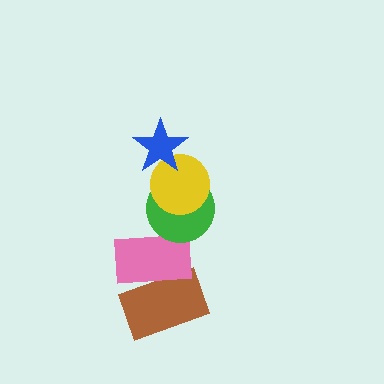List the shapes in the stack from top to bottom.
From top to bottom: the blue star, the yellow circle, the green circle, the pink rectangle, the brown rectangle.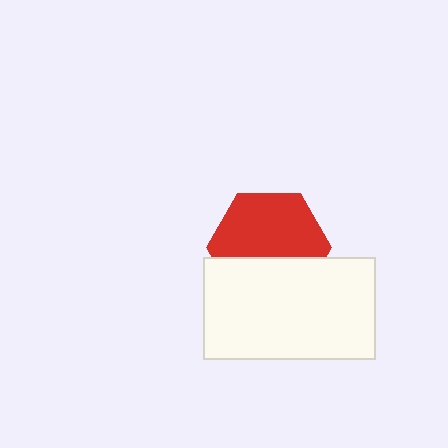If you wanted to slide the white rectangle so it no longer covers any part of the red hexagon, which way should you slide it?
Slide it down — that is the most direct way to separate the two shapes.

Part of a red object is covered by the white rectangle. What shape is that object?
It is a hexagon.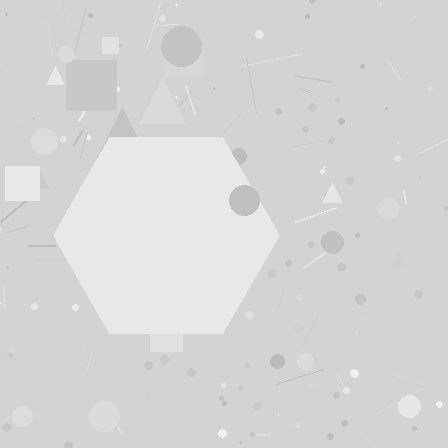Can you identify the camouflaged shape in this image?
The camouflaged shape is a hexagon.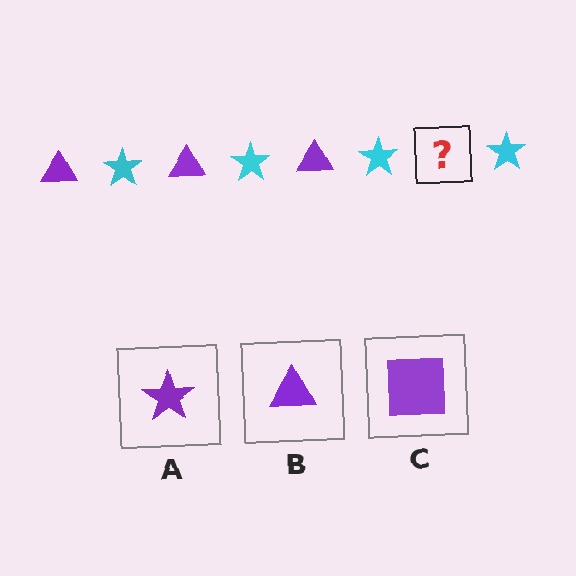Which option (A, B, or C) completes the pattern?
B.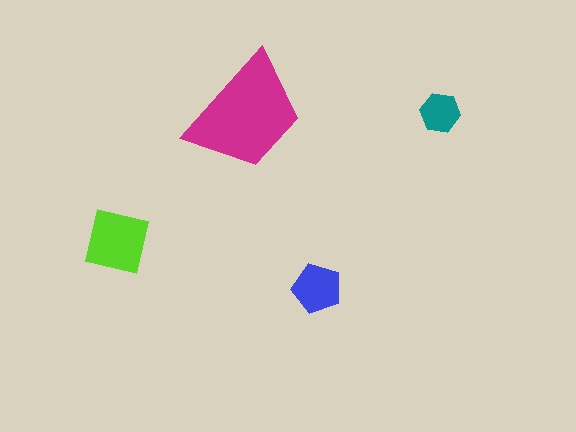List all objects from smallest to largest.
The teal hexagon, the blue pentagon, the lime square, the magenta trapezoid.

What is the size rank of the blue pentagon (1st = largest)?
3rd.